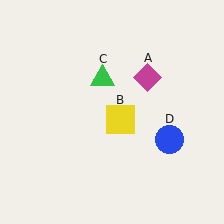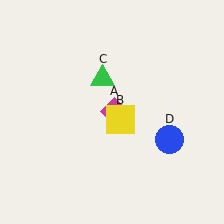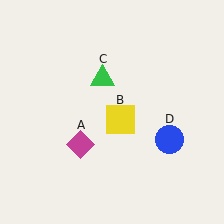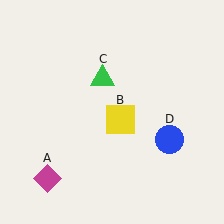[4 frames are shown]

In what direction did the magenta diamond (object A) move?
The magenta diamond (object A) moved down and to the left.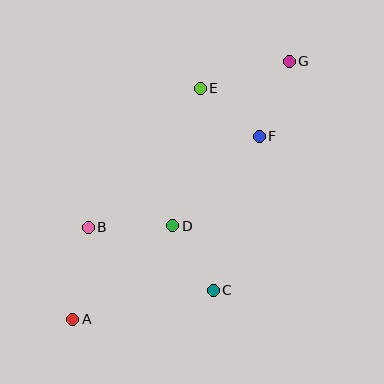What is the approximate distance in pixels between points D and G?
The distance between D and G is approximately 202 pixels.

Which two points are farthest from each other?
Points A and G are farthest from each other.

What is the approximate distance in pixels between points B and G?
The distance between B and G is approximately 261 pixels.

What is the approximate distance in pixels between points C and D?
The distance between C and D is approximately 76 pixels.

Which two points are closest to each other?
Points E and F are closest to each other.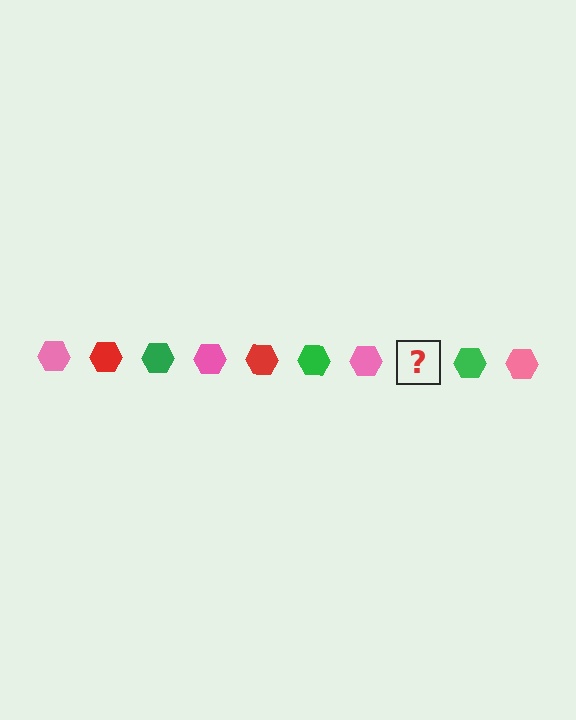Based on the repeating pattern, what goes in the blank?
The blank should be a red hexagon.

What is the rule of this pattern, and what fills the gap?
The rule is that the pattern cycles through pink, red, green hexagons. The gap should be filled with a red hexagon.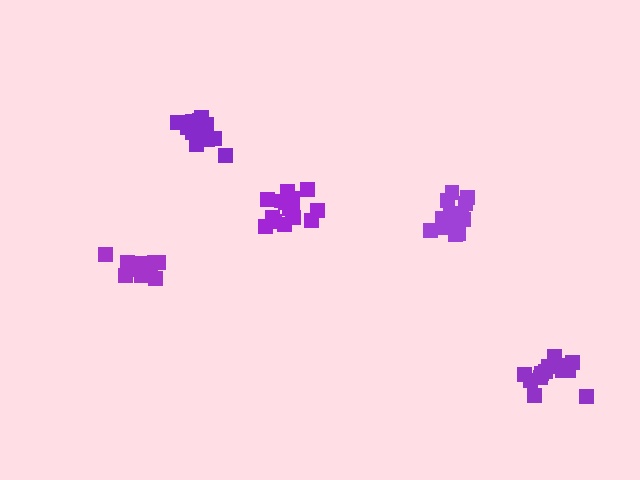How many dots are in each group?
Group 1: 16 dots, Group 2: 13 dots, Group 3: 15 dots, Group 4: 13 dots, Group 5: 17 dots (74 total).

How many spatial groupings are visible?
There are 5 spatial groupings.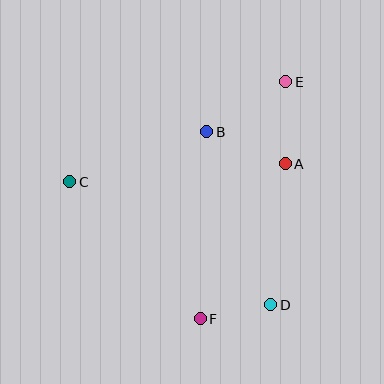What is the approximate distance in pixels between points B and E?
The distance between B and E is approximately 93 pixels.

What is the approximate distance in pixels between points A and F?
The distance between A and F is approximately 177 pixels.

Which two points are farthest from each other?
Points E and F are farthest from each other.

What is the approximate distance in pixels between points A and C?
The distance between A and C is approximately 216 pixels.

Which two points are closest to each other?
Points D and F are closest to each other.